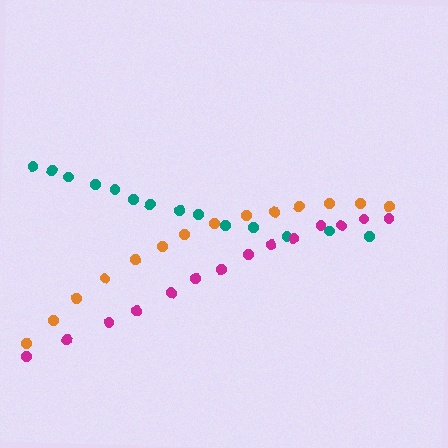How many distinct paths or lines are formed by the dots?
There are 3 distinct paths.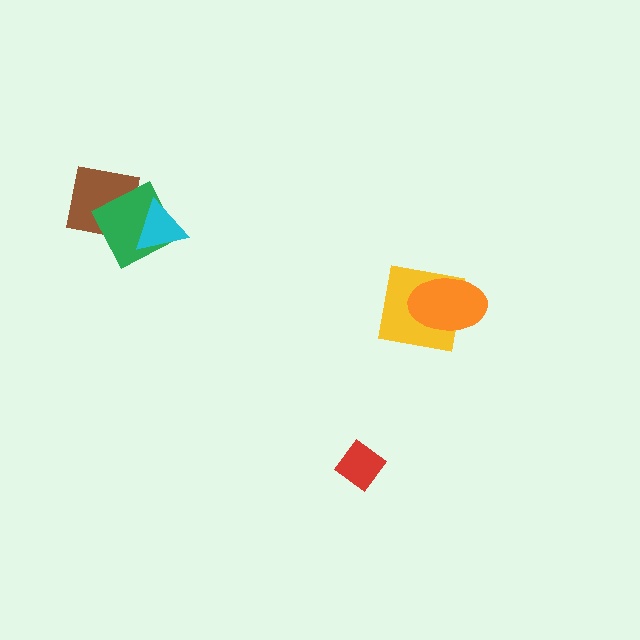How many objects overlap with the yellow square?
1 object overlaps with the yellow square.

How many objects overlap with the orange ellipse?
1 object overlaps with the orange ellipse.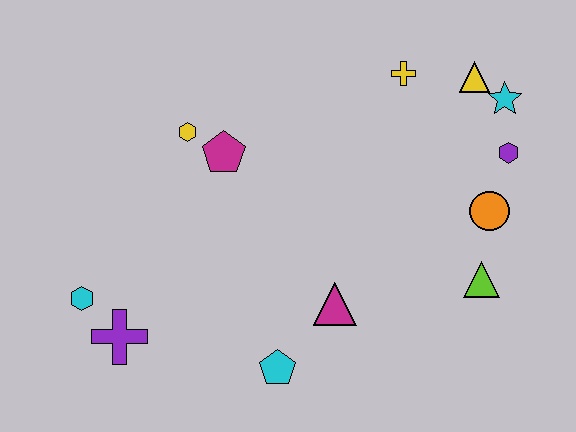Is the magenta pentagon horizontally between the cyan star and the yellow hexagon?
Yes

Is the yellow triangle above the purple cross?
Yes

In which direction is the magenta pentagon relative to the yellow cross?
The magenta pentagon is to the left of the yellow cross.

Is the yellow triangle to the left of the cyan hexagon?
No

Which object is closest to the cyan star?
The yellow triangle is closest to the cyan star.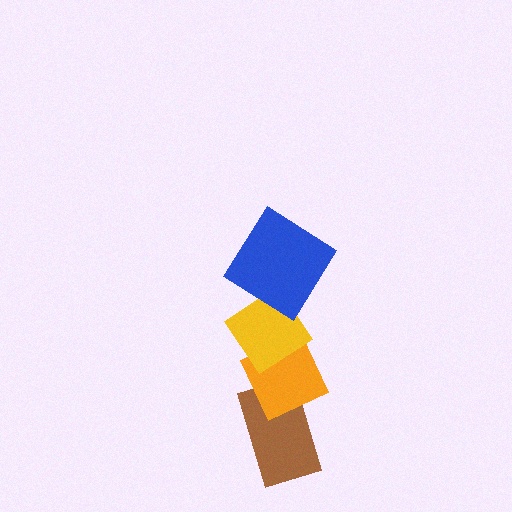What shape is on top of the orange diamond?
The yellow diamond is on top of the orange diamond.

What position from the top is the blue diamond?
The blue diamond is 1st from the top.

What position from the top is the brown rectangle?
The brown rectangle is 4th from the top.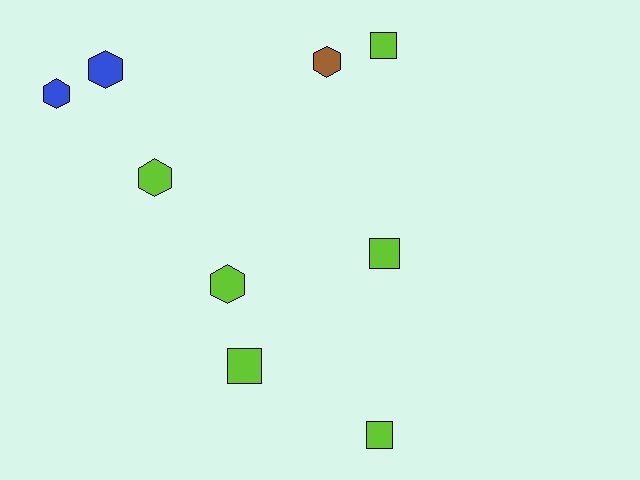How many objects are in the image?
There are 9 objects.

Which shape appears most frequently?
Hexagon, with 5 objects.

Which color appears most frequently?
Lime, with 6 objects.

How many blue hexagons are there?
There are 2 blue hexagons.